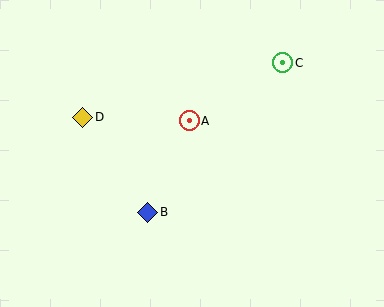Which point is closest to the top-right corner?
Point C is closest to the top-right corner.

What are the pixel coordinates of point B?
Point B is at (148, 212).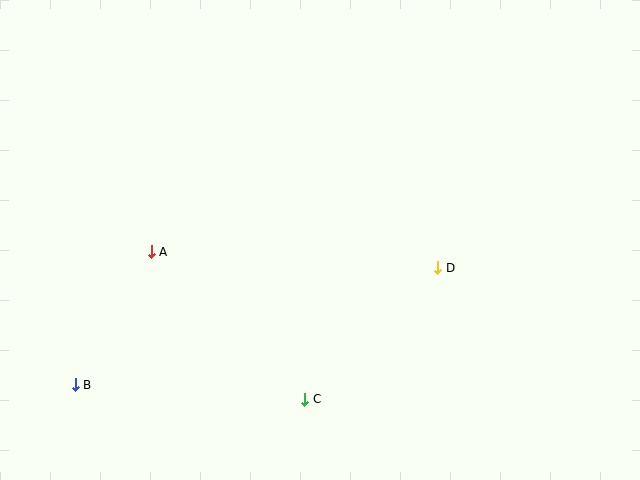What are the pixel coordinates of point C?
Point C is at (305, 399).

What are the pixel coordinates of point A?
Point A is at (151, 252).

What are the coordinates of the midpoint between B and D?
The midpoint between B and D is at (256, 326).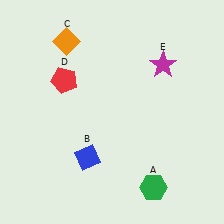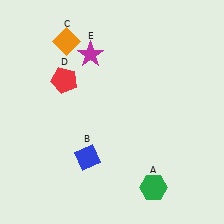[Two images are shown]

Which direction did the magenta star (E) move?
The magenta star (E) moved left.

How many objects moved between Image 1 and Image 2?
1 object moved between the two images.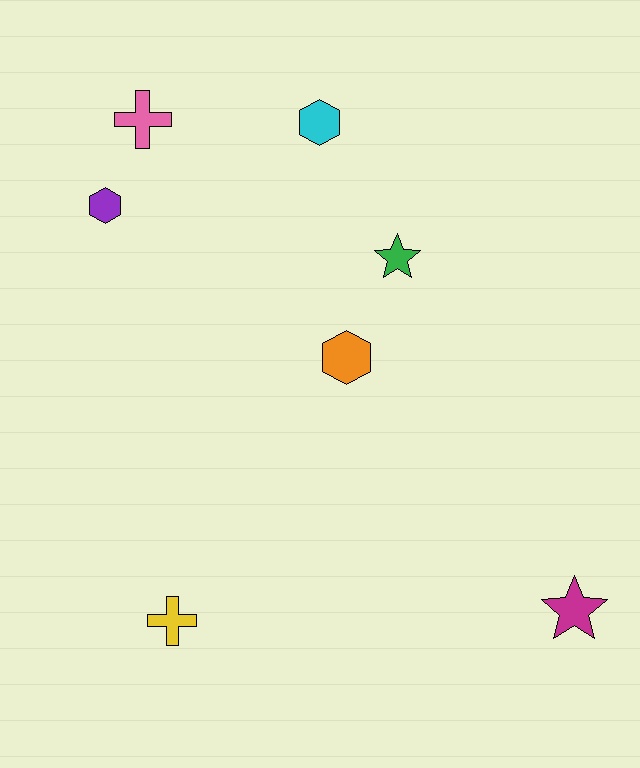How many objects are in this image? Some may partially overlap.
There are 7 objects.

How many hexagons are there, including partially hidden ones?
There are 3 hexagons.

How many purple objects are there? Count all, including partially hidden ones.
There is 1 purple object.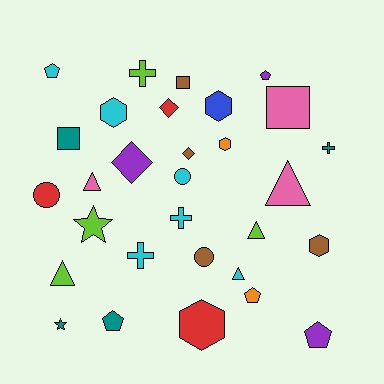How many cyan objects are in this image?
There are 6 cyan objects.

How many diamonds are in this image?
There are 3 diamonds.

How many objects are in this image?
There are 30 objects.